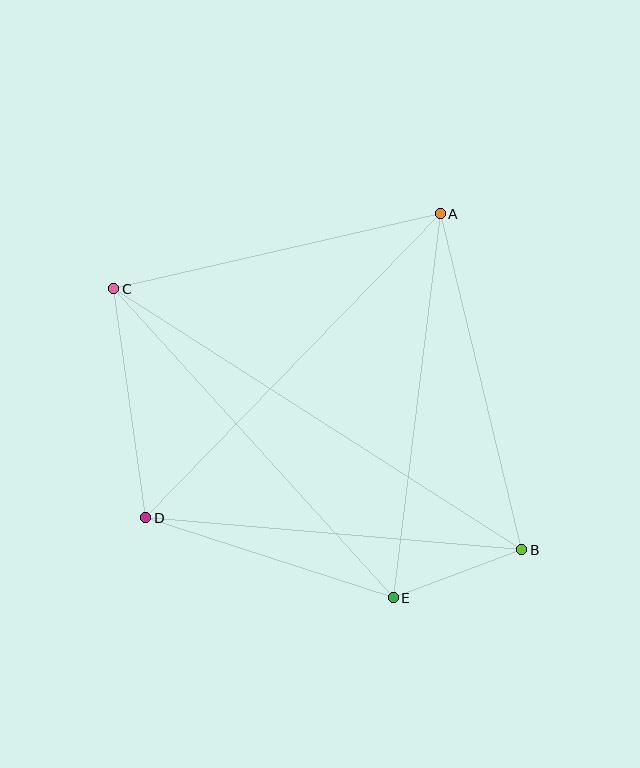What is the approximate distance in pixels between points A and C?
The distance between A and C is approximately 335 pixels.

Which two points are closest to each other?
Points B and E are closest to each other.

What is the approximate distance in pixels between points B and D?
The distance between B and D is approximately 377 pixels.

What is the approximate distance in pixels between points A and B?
The distance between A and B is approximately 346 pixels.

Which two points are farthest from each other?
Points B and C are farthest from each other.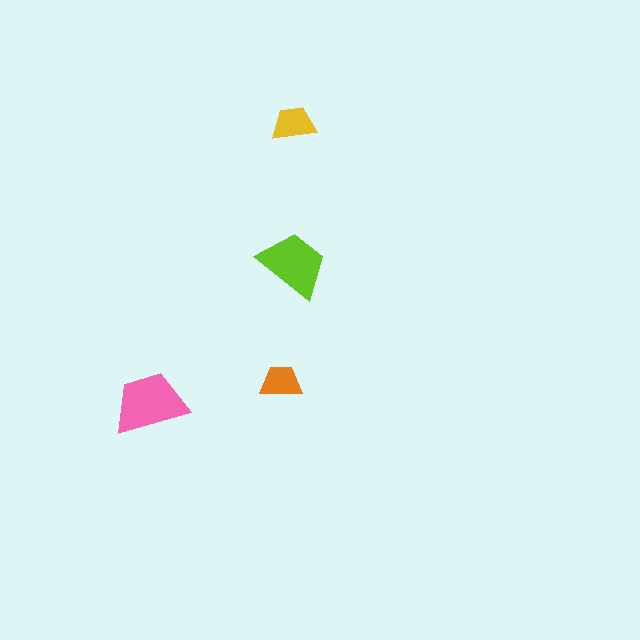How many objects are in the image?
There are 4 objects in the image.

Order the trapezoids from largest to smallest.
the pink one, the lime one, the yellow one, the orange one.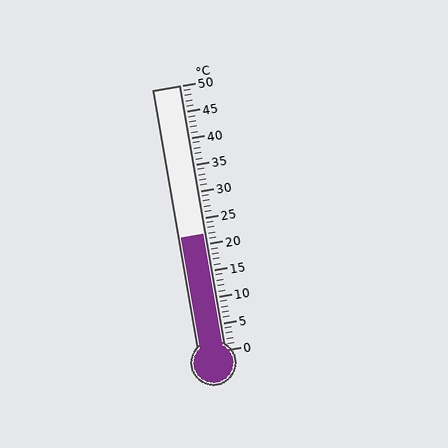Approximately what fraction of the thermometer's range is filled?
The thermometer is filled to approximately 45% of its range.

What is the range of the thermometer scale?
The thermometer scale ranges from 0°C to 50°C.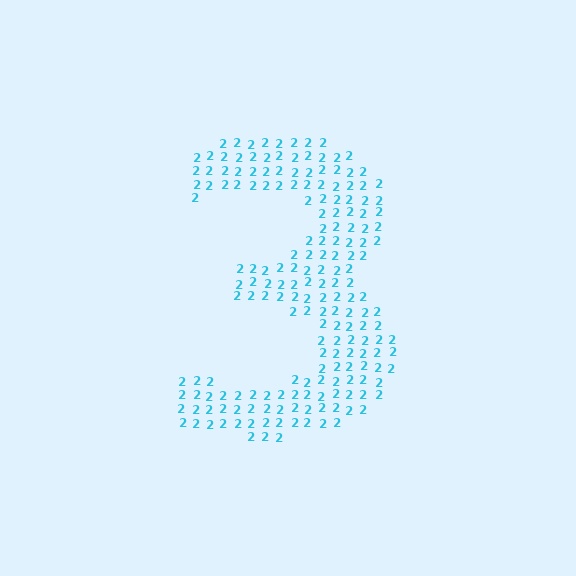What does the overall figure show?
The overall figure shows the digit 3.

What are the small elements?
The small elements are digit 2's.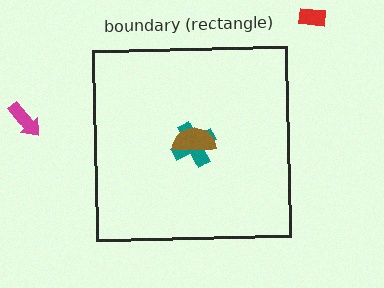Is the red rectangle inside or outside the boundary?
Outside.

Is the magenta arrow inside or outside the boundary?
Outside.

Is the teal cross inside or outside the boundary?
Inside.